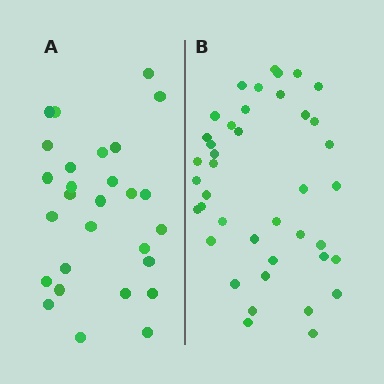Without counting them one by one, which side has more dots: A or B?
Region B (the right region) has more dots.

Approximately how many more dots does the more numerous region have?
Region B has approximately 15 more dots than region A.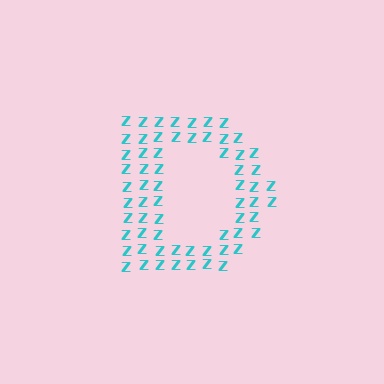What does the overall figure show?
The overall figure shows the letter D.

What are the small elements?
The small elements are letter Z's.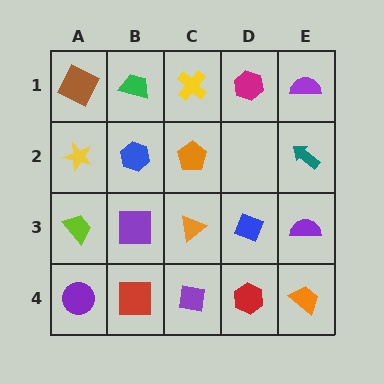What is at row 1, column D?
A magenta hexagon.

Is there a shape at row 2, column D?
No, that cell is empty.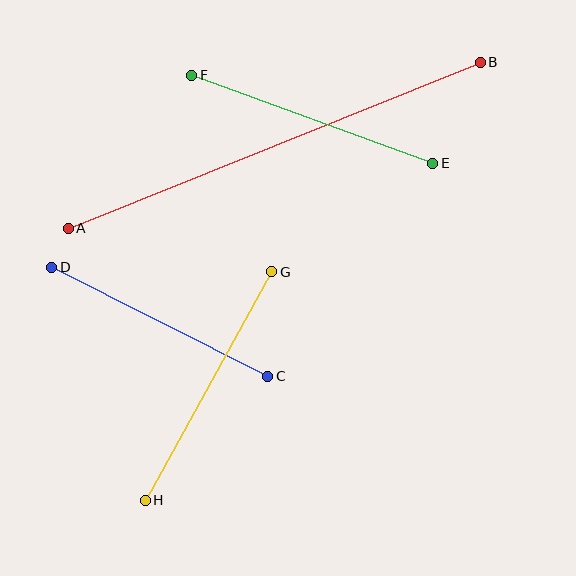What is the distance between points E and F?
The distance is approximately 256 pixels.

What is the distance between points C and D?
The distance is approximately 242 pixels.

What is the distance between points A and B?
The distance is approximately 444 pixels.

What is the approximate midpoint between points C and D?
The midpoint is at approximately (160, 322) pixels.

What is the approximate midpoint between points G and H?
The midpoint is at approximately (208, 386) pixels.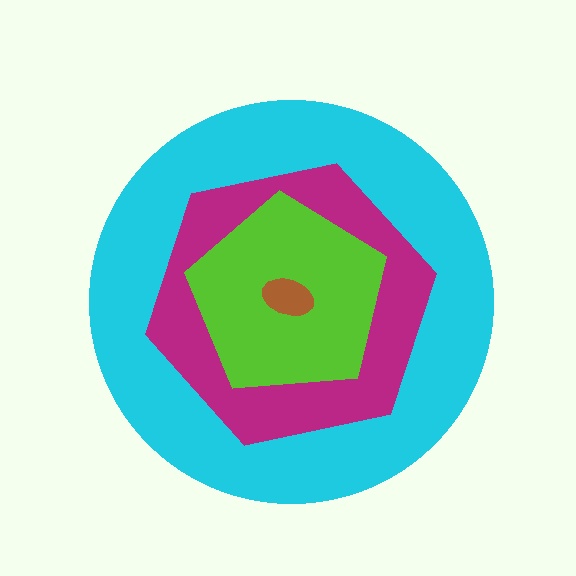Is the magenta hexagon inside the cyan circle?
Yes.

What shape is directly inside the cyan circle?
The magenta hexagon.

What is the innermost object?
The brown ellipse.